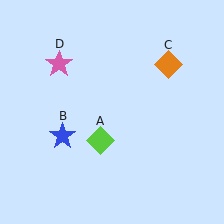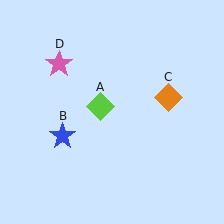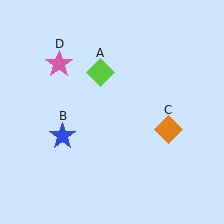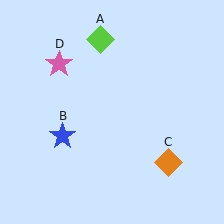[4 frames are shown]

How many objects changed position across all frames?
2 objects changed position: lime diamond (object A), orange diamond (object C).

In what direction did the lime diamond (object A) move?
The lime diamond (object A) moved up.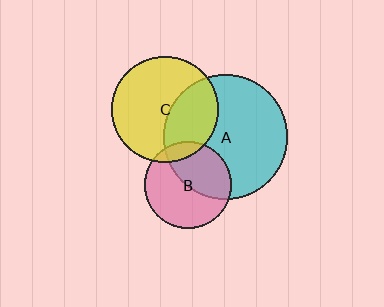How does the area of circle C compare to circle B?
Approximately 1.5 times.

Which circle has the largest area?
Circle A (cyan).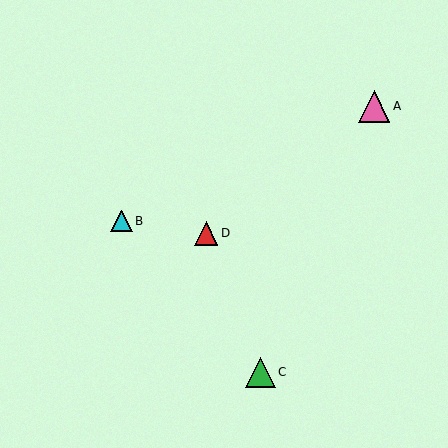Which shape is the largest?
The pink triangle (labeled A) is the largest.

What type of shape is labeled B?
Shape B is a cyan triangle.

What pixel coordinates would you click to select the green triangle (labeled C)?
Click at (260, 372) to select the green triangle C.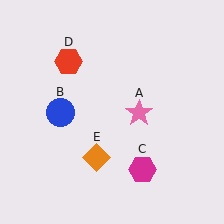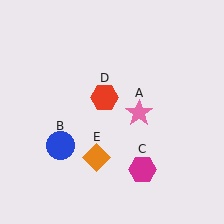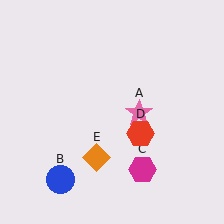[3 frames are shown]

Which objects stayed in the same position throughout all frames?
Pink star (object A) and magenta hexagon (object C) and orange diamond (object E) remained stationary.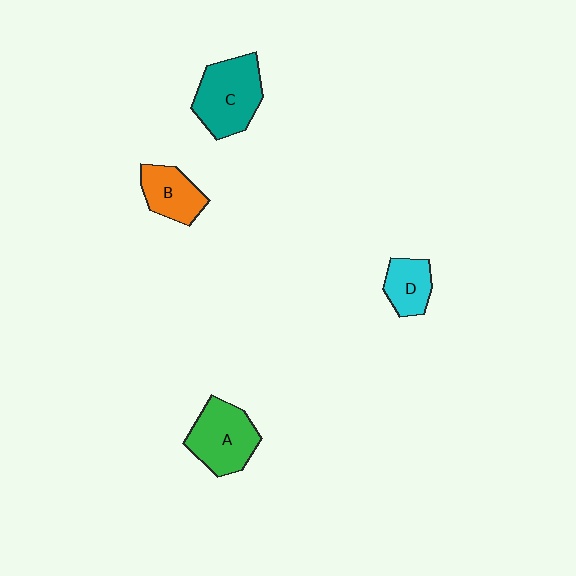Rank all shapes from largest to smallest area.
From largest to smallest: C (teal), A (green), B (orange), D (cyan).